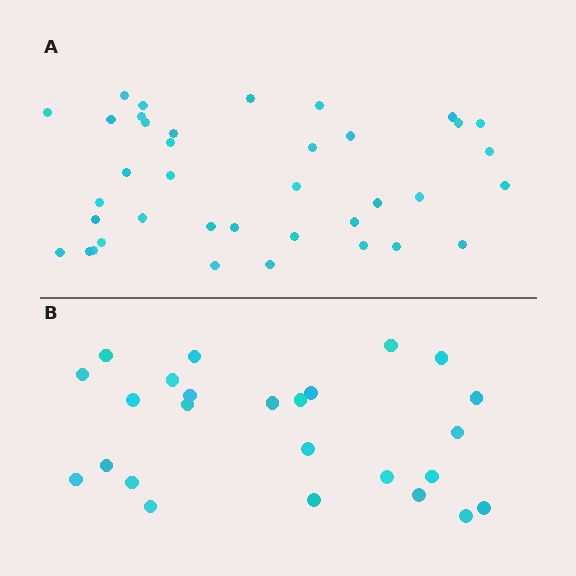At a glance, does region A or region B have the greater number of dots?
Region A (the top region) has more dots.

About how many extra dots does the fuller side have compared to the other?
Region A has approximately 15 more dots than region B.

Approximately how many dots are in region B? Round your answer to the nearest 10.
About 20 dots. (The exact count is 25, which rounds to 20.)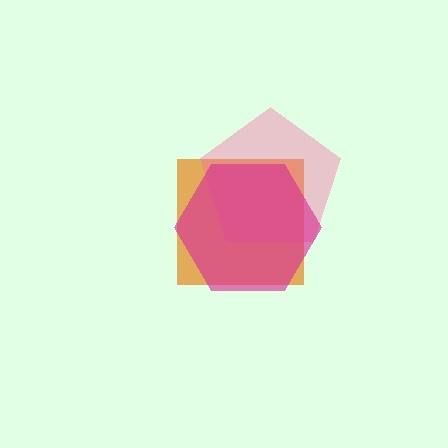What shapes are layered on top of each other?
The layered shapes are: an orange square, a pink pentagon, a magenta hexagon.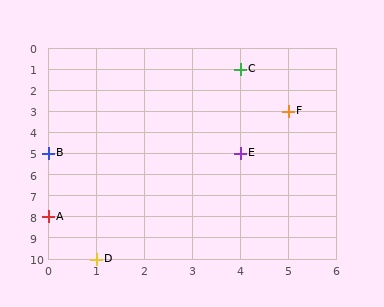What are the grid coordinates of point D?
Point D is at grid coordinates (1, 10).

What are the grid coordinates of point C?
Point C is at grid coordinates (4, 1).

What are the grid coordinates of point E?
Point E is at grid coordinates (4, 5).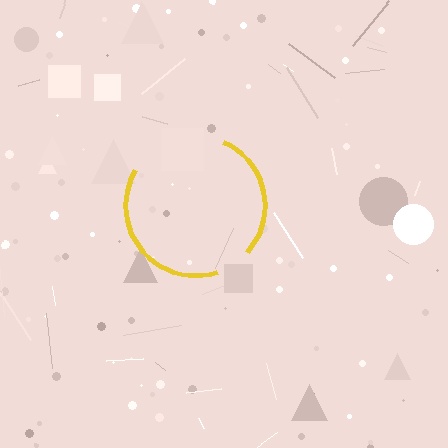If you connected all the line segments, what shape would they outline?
They would outline a circle.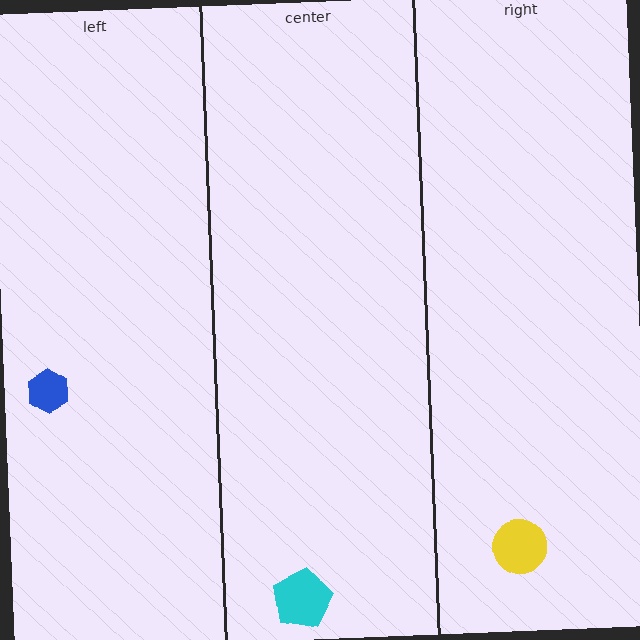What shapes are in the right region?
The yellow circle.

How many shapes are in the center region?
1.